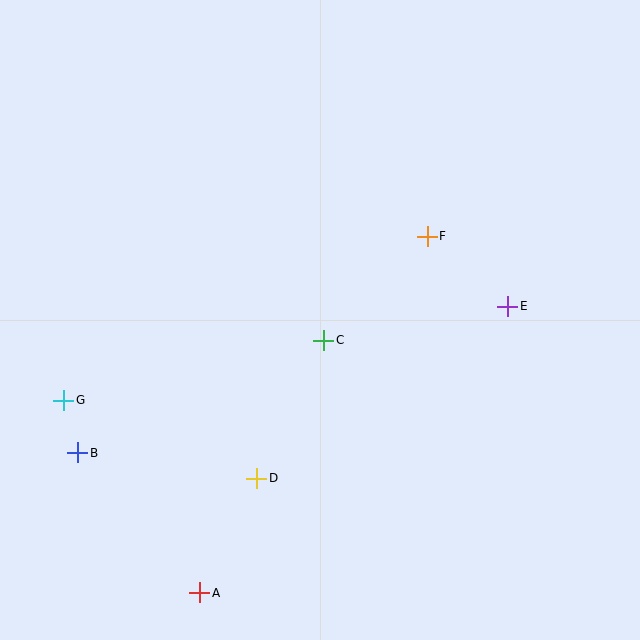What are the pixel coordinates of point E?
Point E is at (508, 306).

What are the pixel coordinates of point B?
Point B is at (78, 453).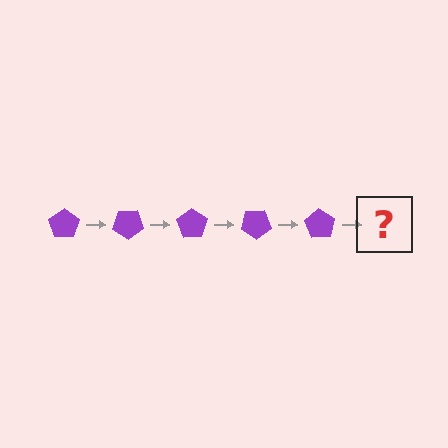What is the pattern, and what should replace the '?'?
The pattern is that the pentagon rotates 35 degrees each step. The '?' should be a purple pentagon rotated 175 degrees.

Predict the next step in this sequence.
The next step is a purple pentagon rotated 175 degrees.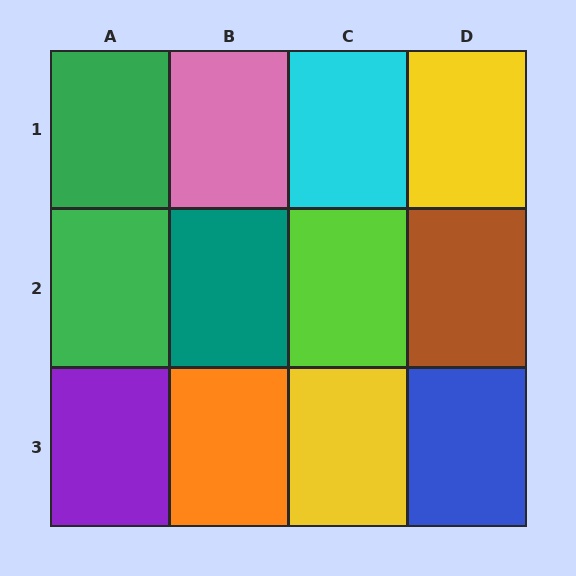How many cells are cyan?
1 cell is cyan.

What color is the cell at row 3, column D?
Blue.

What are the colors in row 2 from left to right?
Green, teal, lime, brown.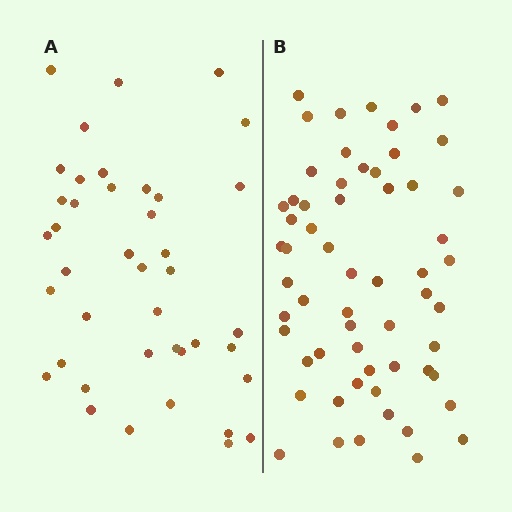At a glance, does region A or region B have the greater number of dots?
Region B (the right region) has more dots.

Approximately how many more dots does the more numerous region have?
Region B has approximately 20 more dots than region A.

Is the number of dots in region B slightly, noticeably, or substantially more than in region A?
Region B has substantially more. The ratio is roughly 1.5 to 1.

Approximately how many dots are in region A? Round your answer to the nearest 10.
About 40 dots. (The exact count is 41, which rounds to 40.)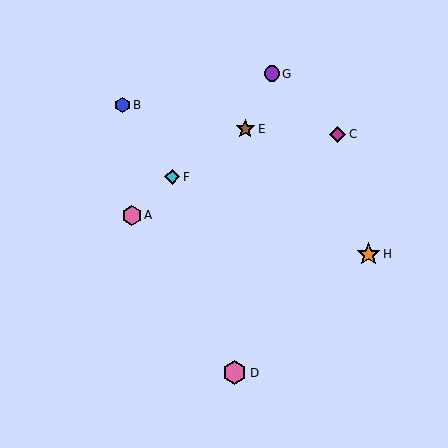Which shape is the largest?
The pink hexagon (labeled D) is the largest.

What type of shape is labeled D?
Shape D is a pink hexagon.